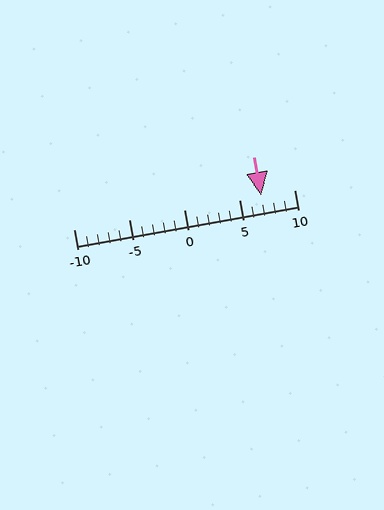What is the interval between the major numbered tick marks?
The major tick marks are spaced 5 units apart.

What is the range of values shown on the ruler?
The ruler shows values from -10 to 10.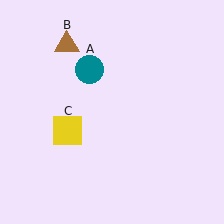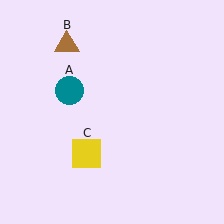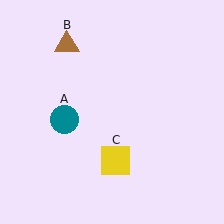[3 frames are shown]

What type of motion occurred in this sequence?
The teal circle (object A), yellow square (object C) rotated counterclockwise around the center of the scene.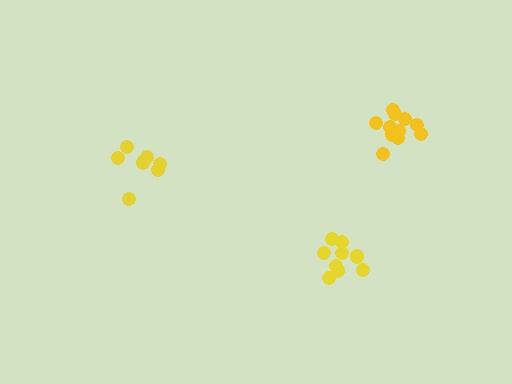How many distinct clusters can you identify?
There are 3 distinct clusters.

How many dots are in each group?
Group 1: 12 dots, Group 2: 9 dots, Group 3: 7 dots (28 total).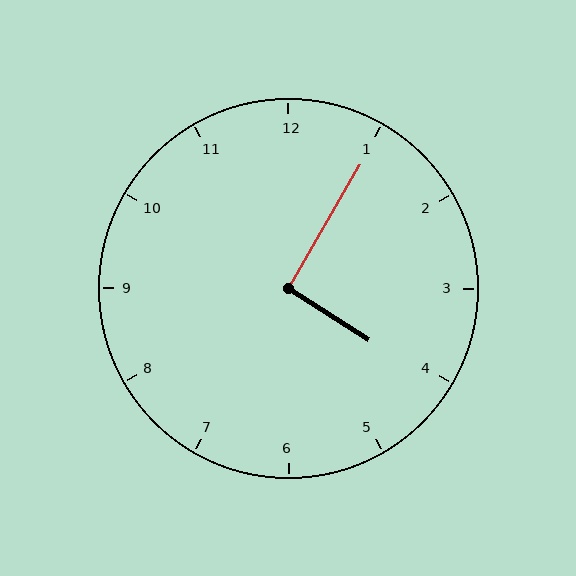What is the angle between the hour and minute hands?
Approximately 92 degrees.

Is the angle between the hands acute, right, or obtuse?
It is right.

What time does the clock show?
4:05.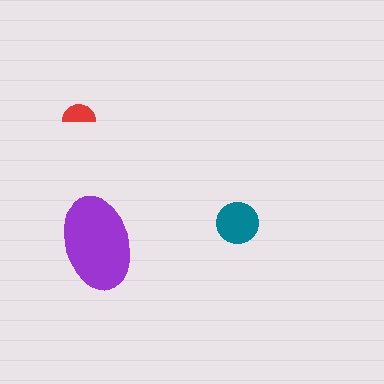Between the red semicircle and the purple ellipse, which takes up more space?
The purple ellipse.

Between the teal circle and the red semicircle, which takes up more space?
The teal circle.